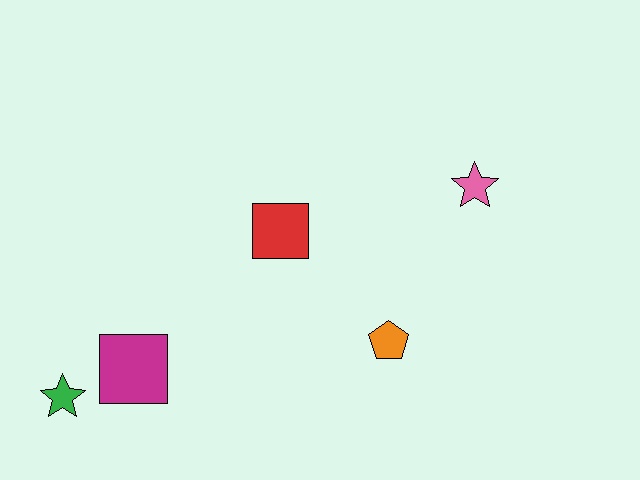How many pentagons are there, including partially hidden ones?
There is 1 pentagon.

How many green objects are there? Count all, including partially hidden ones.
There is 1 green object.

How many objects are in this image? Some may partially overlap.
There are 5 objects.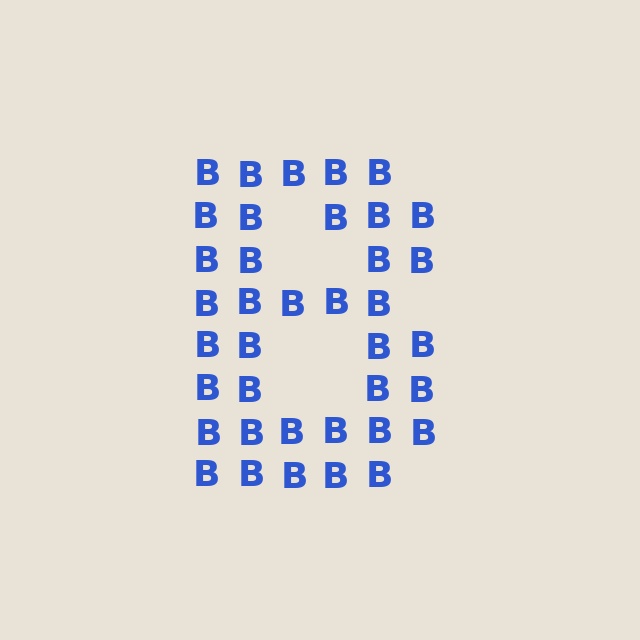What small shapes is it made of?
It is made of small letter B's.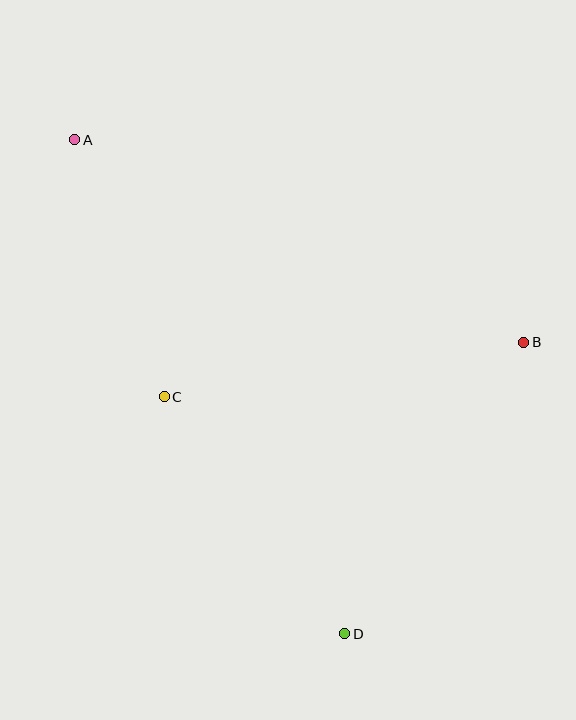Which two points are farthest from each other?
Points A and D are farthest from each other.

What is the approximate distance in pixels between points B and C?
The distance between B and C is approximately 363 pixels.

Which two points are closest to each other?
Points A and C are closest to each other.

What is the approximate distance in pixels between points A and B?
The distance between A and B is approximately 493 pixels.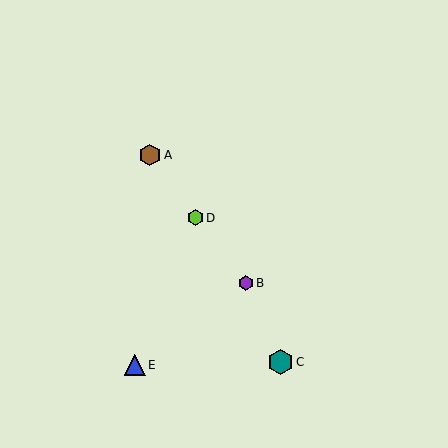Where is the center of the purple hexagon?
The center of the purple hexagon is at (246, 283).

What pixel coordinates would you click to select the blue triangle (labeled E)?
Click at (135, 365) to select the blue triangle E.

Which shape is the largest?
The teal hexagon (labeled C) is the largest.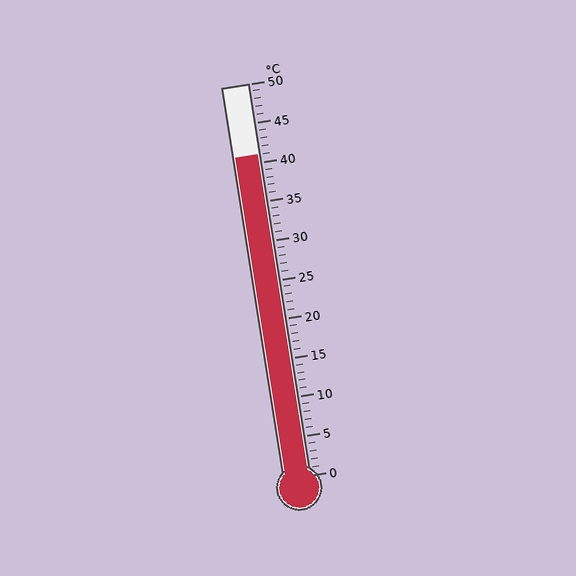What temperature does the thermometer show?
The thermometer shows approximately 41°C.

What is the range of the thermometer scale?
The thermometer scale ranges from 0°C to 50°C.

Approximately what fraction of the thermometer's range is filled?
The thermometer is filled to approximately 80% of its range.